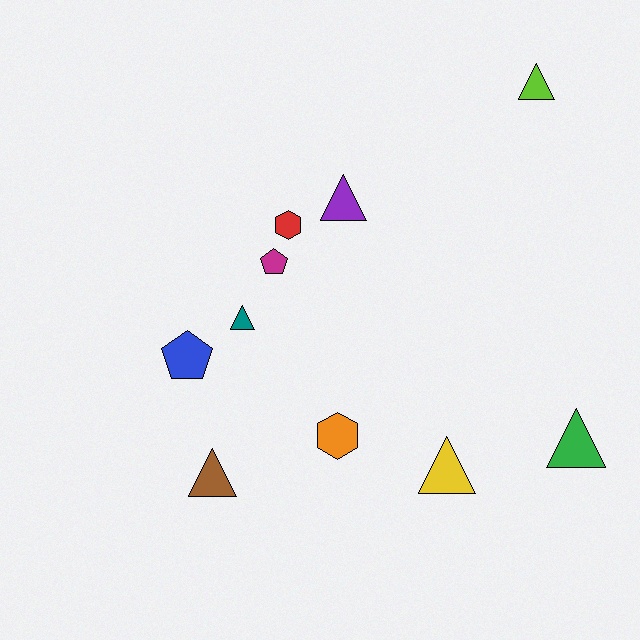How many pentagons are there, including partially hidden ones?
There are 2 pentagons.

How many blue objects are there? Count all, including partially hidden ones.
There is 1 blue object.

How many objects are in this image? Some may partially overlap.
There are 10 objects.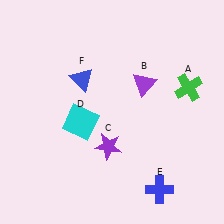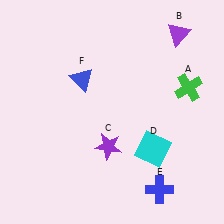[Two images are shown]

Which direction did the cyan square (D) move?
The cyan square (D) moved right.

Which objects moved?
The objects that moved are: the purple triangle (B), the cyan square (D).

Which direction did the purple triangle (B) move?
The purple triangle (B) moved up.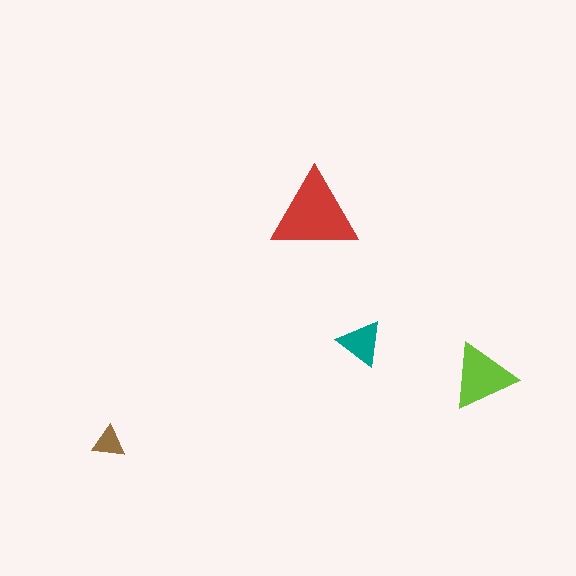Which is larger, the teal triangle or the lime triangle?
The lime one.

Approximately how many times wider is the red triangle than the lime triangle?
About 1.5 times wider.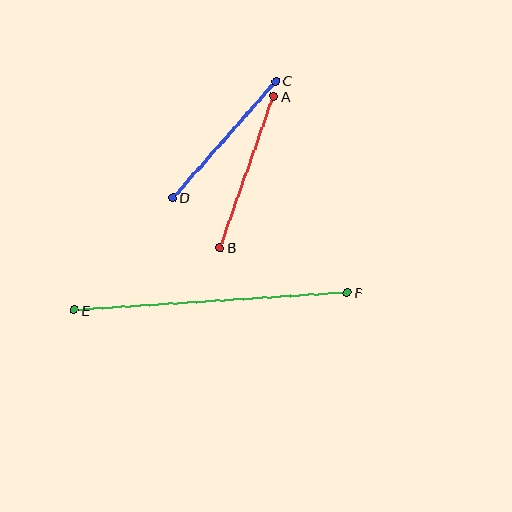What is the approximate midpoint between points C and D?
The midpoint is at approximately (224, 139) pixels.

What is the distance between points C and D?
The distance is approximately 156 pixels.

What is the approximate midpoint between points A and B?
The midpoint is at approximately (247, 172) pixels.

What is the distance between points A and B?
The distance is approximately 160 pixels.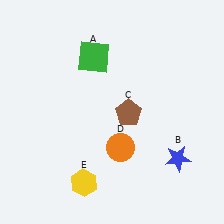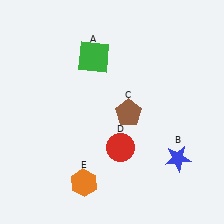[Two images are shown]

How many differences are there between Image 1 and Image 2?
There are 2 differences between the two images.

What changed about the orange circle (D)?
In Image 1, D is orange. In Image 2, it changed to red.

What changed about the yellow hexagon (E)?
In Image 1, E is yellow. In Image 2, it changed to orange.